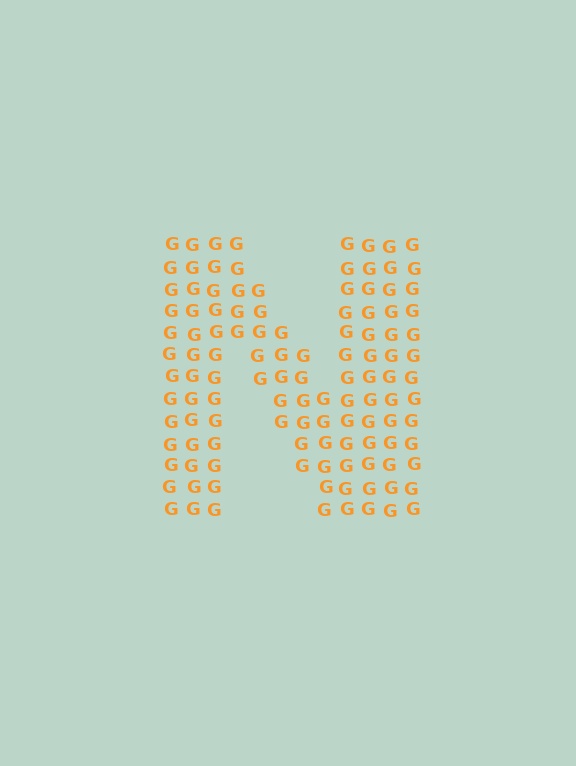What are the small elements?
The small elements are letter G's.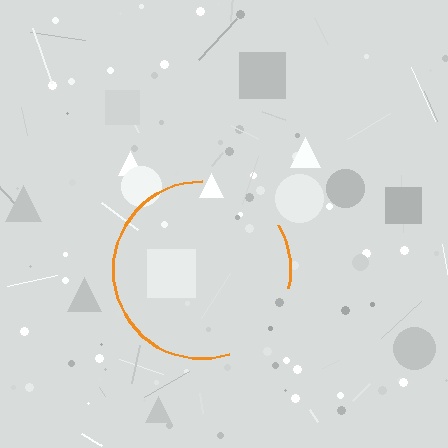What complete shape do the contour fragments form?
The contour fragments form a circle.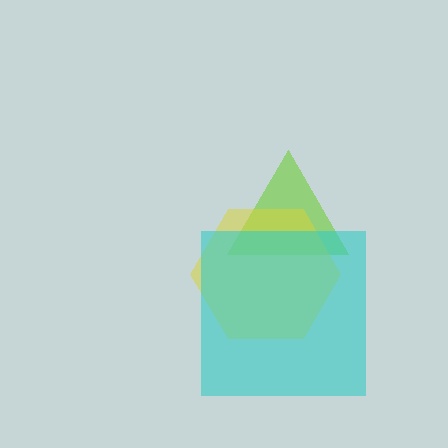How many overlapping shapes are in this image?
There are 3 overlapping shapes in the image.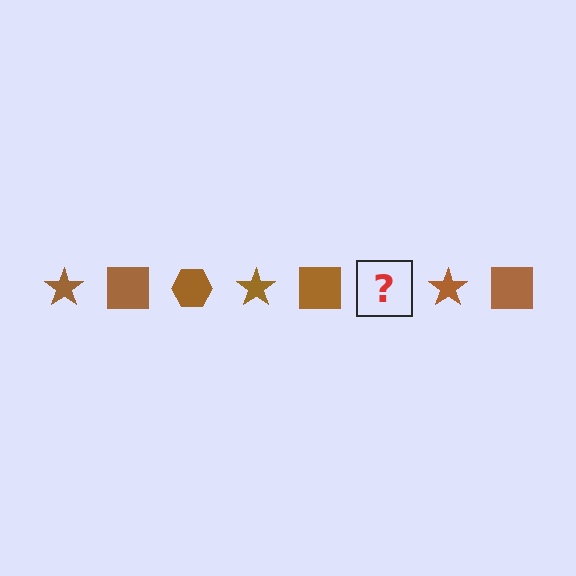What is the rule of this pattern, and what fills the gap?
The rule is that the pattern cycles through star, square, hexagon shapes in brown. The gap should be filled with a brown hexagon.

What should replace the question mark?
The question mark should be replaced with a brown hexagon.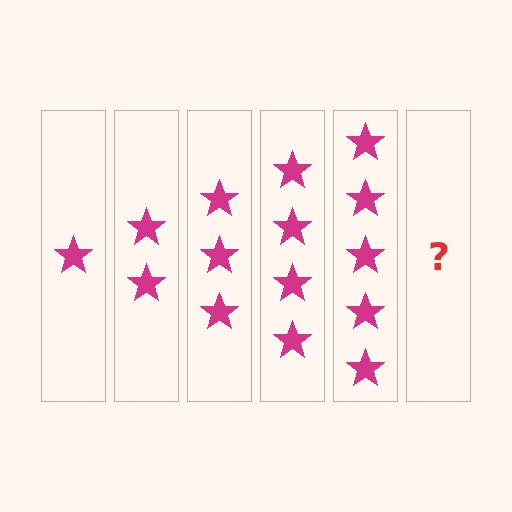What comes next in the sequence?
The next element should be 6 stars.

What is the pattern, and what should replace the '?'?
The pattern is that each step adds one more star. The '?' should be 6 stars.